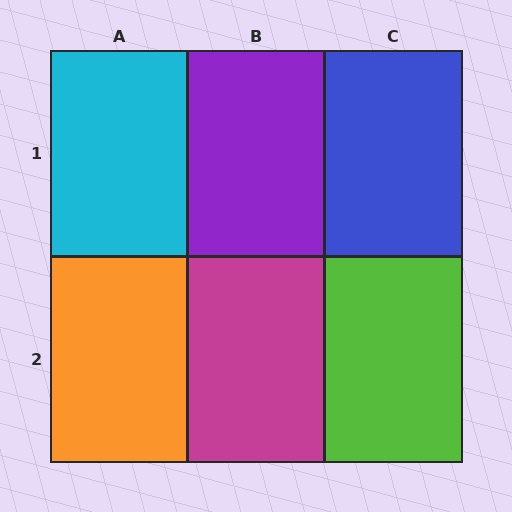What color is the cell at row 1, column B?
Purple.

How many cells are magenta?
1 cell is magenta.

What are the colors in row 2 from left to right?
Orange, magenta, lime.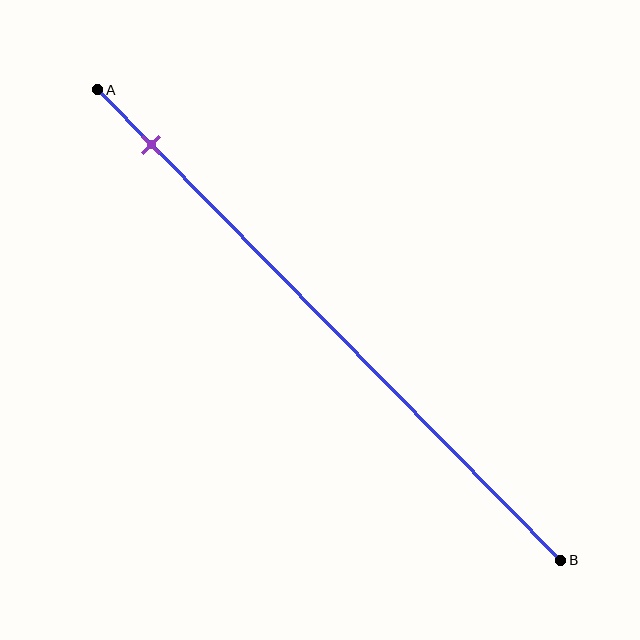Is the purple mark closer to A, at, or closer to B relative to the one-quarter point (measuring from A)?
The purple mark is closer to point A than the one-quarter point of segment AB.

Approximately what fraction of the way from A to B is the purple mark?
The purple mark is approximately 10% of the way from A to B.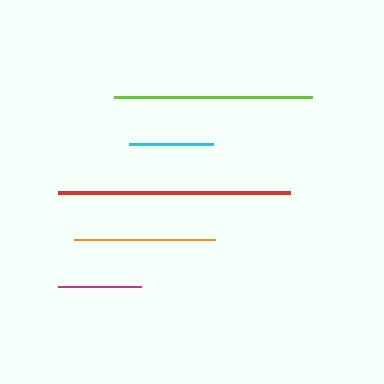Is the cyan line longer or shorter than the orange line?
The orange line is longer than the cyan line.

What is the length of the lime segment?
The lime segment is approximately 198 pixels long.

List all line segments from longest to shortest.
From longest to shortest: red, lime, orange, magenta, cyan.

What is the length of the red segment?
The red segment is approximately 232 pixels long.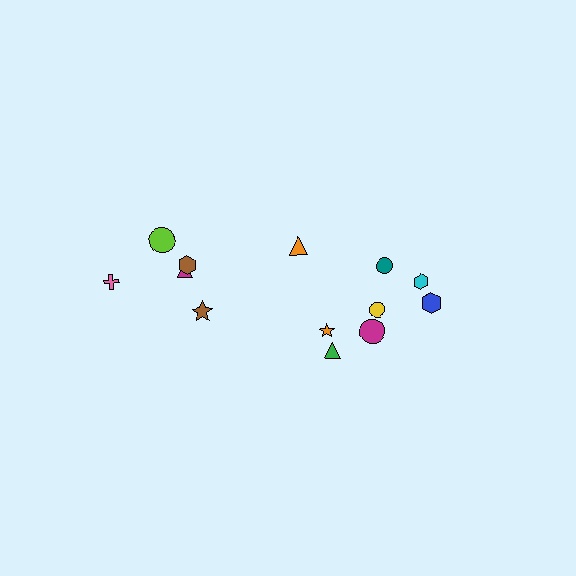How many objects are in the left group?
There are 5 objects.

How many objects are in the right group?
There are 8 objects.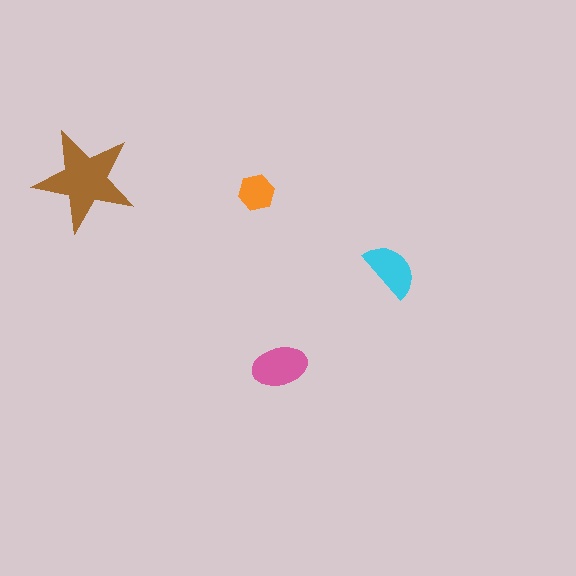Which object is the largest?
The brown star.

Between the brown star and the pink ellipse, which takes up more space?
The brown star.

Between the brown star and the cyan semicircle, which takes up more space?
The brown star.